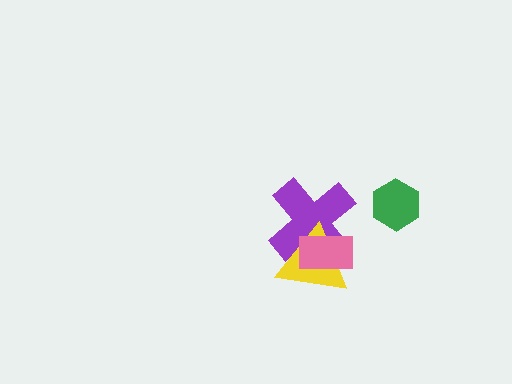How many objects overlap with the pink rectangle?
2 objects overlap with the pink rectangle.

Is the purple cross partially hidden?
Yes, it is partially covered by another shape.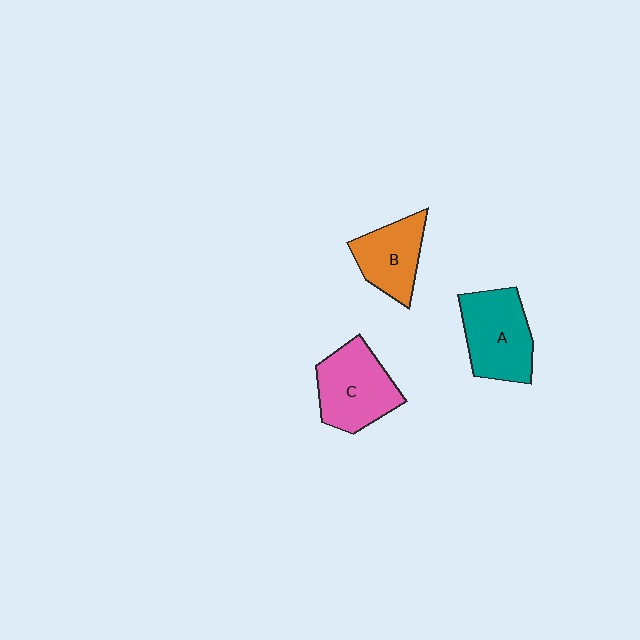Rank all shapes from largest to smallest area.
From largest to smallest: A (teal), C (pink), B (orange).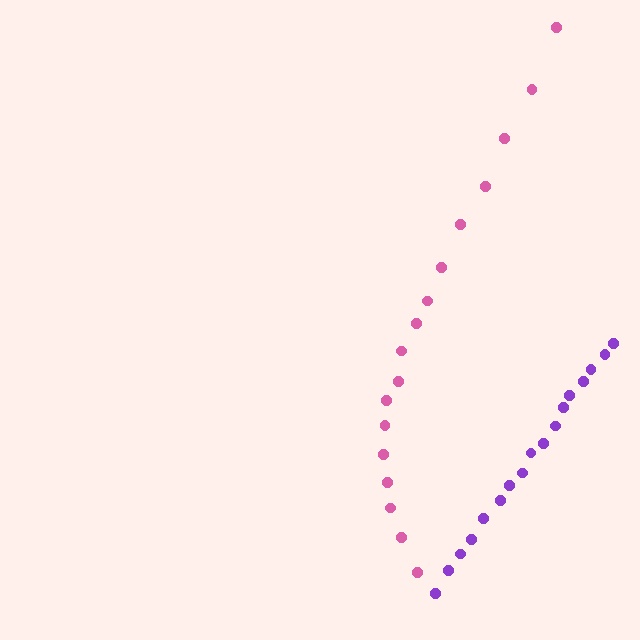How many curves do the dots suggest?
There are 2 distinct paths.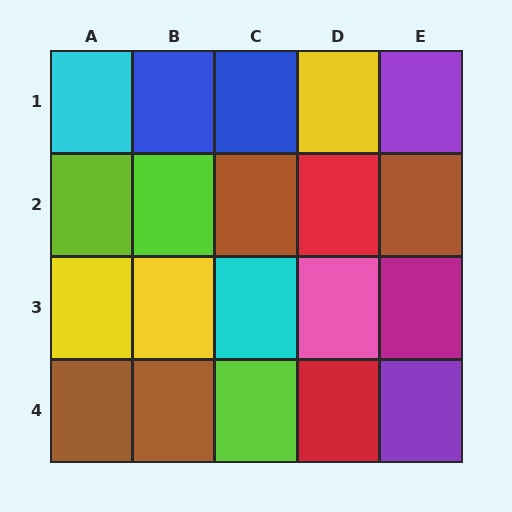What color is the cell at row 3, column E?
Magenta.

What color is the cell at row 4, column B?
Brown.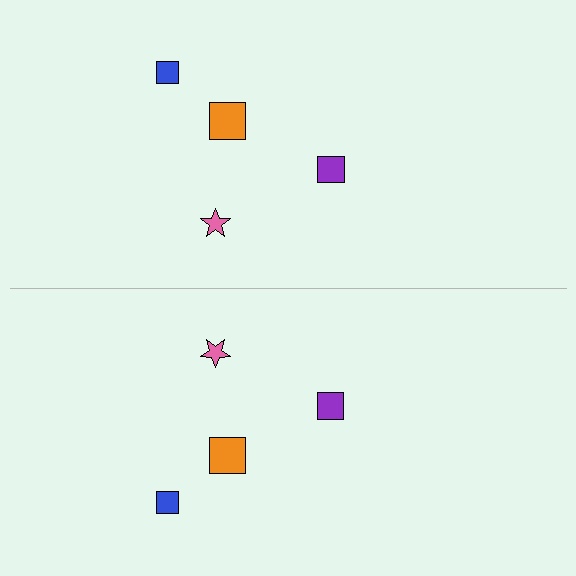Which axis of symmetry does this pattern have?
The pattern has a horizontal axis of symmetry running through the center of the image.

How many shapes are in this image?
There are 8 shapes in this image.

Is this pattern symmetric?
Yes, this pattern has bilateral (reflection) symmetry.